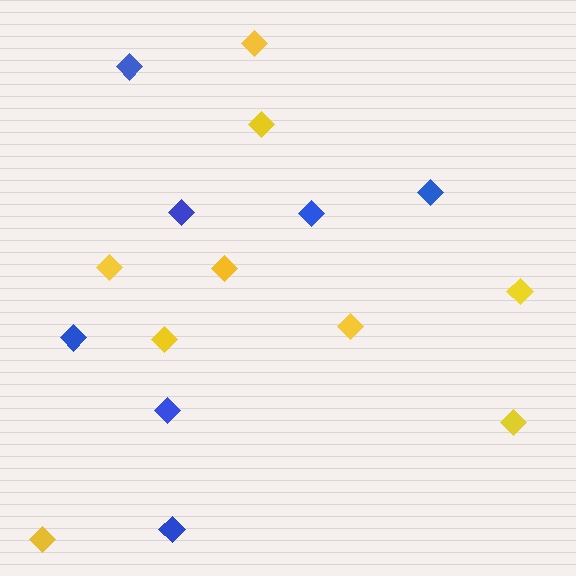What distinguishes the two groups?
There are 2 groups: one group of yellow diamonds (9) and one group of blue diamonds (7).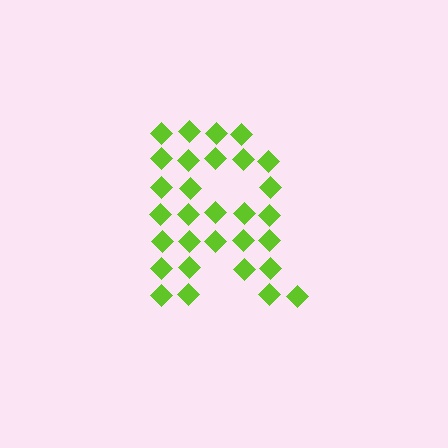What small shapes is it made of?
It is made of small diamonds.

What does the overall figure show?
The overall figure shows the letter R.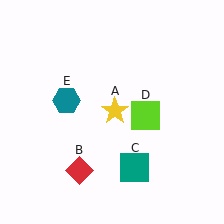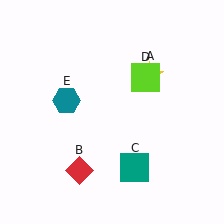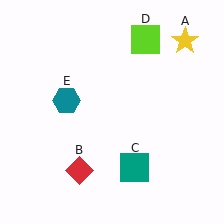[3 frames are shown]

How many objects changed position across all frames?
2 objects changed position: yellow star (object A), lime square (object D).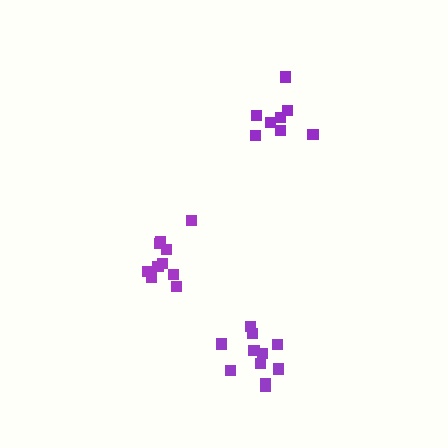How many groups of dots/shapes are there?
There are 3 groups.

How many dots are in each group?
Group 1: 8 dots, Group 2: 10 dots, Group 3: 11 dots (29 total).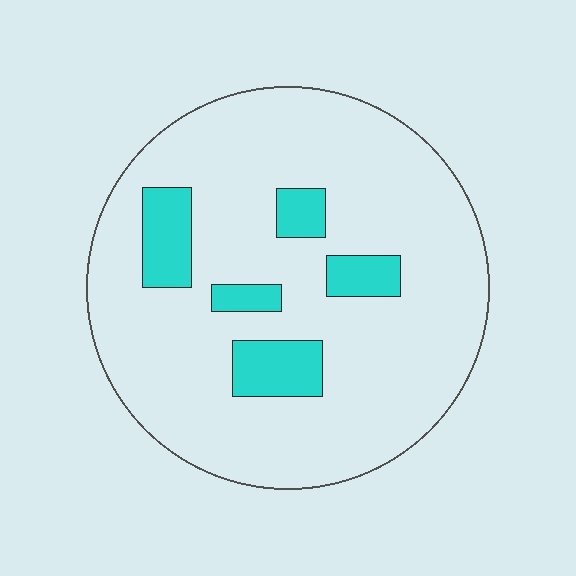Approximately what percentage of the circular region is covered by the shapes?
Approximately 15%.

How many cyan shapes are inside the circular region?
5.